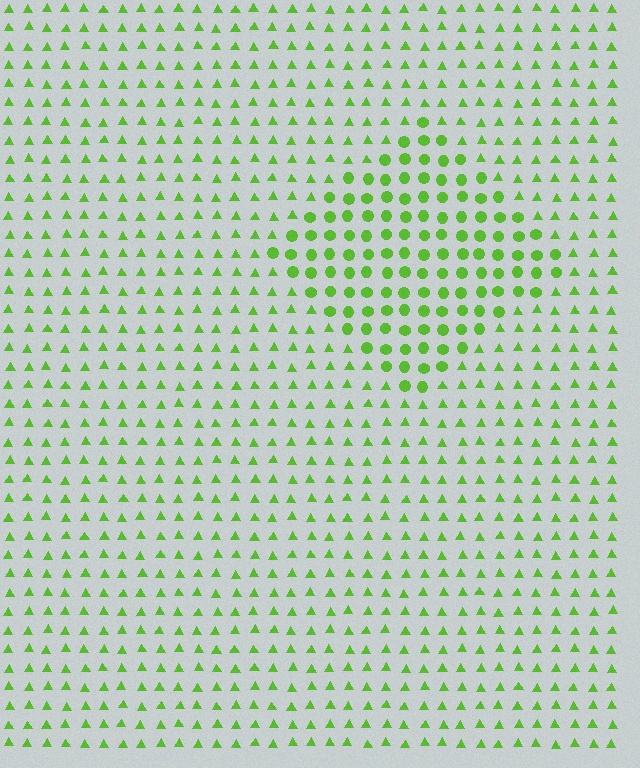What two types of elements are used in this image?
The image uses circles inside the diamond region and triangles outside it.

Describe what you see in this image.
The image is filled with small lime elements arranged in a uniform grid. A diamond-shaped region contains circles, while the surrounding area contains triangles. The boundary is defined purely by the change in element shape.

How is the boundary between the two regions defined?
The boundary is defined by a change in element shape: circles inside vs. triangles outside. All elements share the same color and spacing.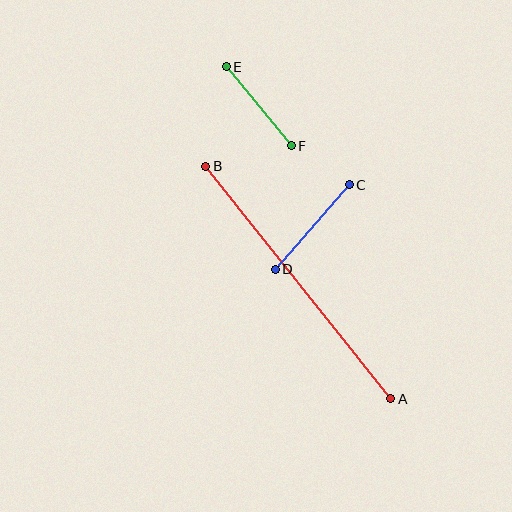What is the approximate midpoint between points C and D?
The midpoint is at approximately (312, 227) pixels.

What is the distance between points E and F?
The distance is approximately 102 pixels.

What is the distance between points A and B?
The distance is approximately 297 pixels.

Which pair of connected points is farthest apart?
Points A and B are farthest apart.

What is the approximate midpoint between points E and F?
The midpoint is at approximately (259, 106) pixels.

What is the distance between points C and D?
The distance is approximately 113 pixels.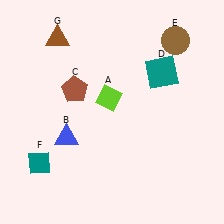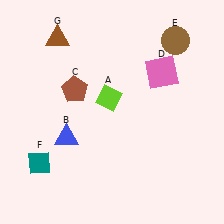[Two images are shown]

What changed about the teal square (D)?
In Image 1, D is teal. In Image 2, it changed to pink.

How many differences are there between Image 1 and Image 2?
There is 1 difference between the two images.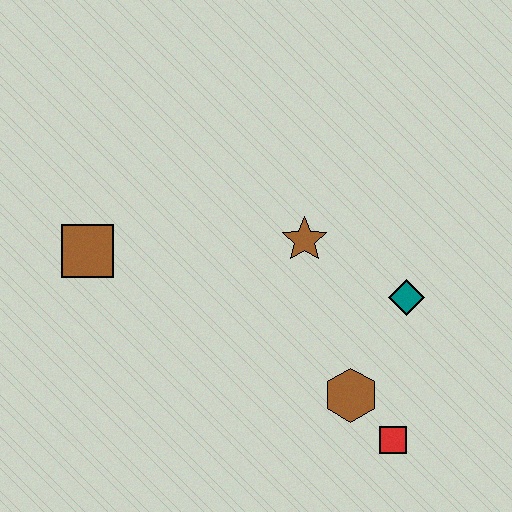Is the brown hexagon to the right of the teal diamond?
No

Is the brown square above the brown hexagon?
Yes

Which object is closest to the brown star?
The teal diamond is closest to the brown star.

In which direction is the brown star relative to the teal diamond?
The brown star is to the left of the teal diamond.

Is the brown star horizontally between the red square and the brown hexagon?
No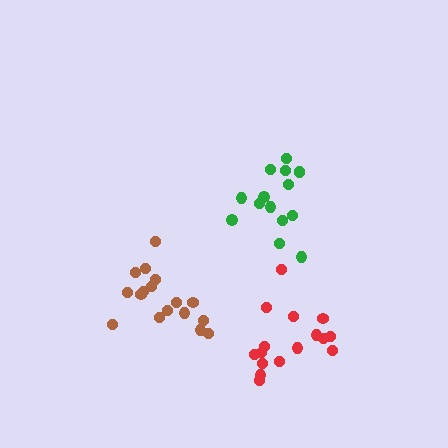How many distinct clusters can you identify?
There are 3 distinct clusters.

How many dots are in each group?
Group 1: 17 dots, Group 2: 16 dots, Group 3: 15 dots (48 total).